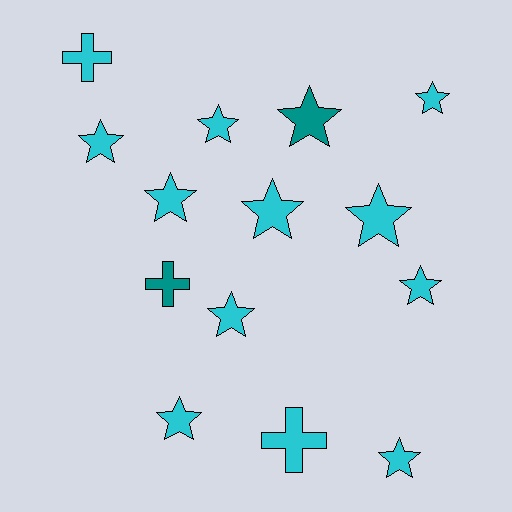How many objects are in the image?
There are 14 objects.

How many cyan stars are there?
There are 10 cyan stars.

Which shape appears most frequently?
Star, with 11 objects.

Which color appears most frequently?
Cyan, with 12 objects.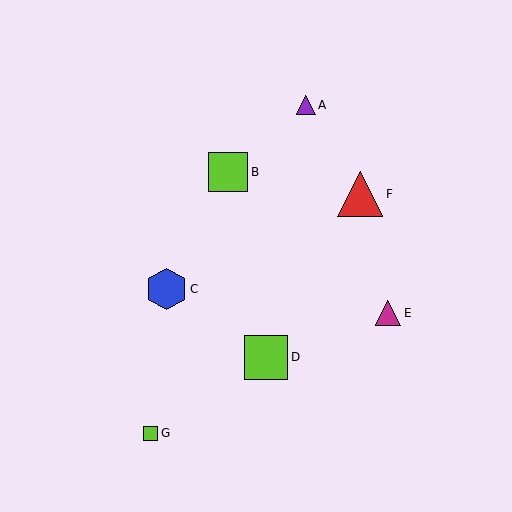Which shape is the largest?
The red triangle (labeled F) is the largest.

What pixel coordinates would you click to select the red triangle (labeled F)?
Click at (360, 194) to select the red triangle F.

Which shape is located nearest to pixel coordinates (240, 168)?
The lime square (labeled B) at (228, 172) is nearest to that location.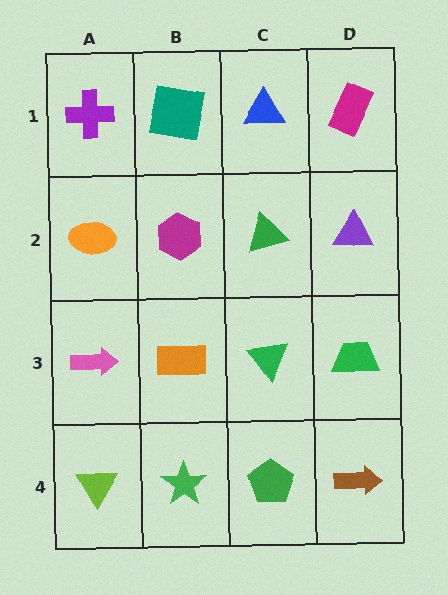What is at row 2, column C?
A green triangle.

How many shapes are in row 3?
4 shapes.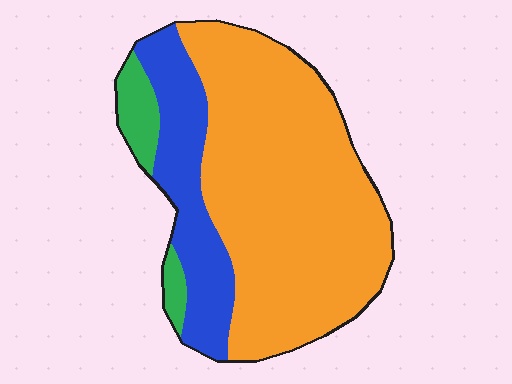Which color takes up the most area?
Orange, at roughly 70%.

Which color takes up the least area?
Green, at roughly 10%.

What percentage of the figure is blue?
Blue takes up about one quarter (1/4) of the figure.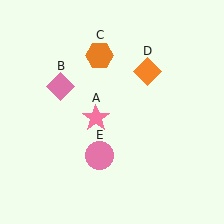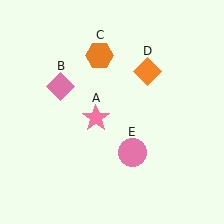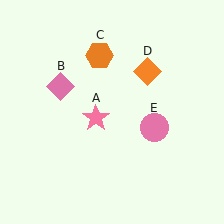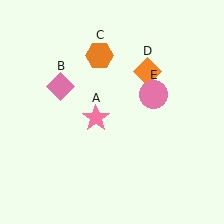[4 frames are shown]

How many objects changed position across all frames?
1 object changed position: pink circle (object E).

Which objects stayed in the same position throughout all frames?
Pink star (object A) and pink diamond (object B) and orange hexagon (object C) and orange diamond (object D) remained stationary.